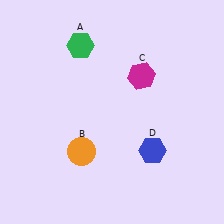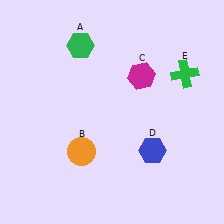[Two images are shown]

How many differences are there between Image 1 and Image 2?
There is 1 difference between the two images.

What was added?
A green cross (E) was added in Image 2.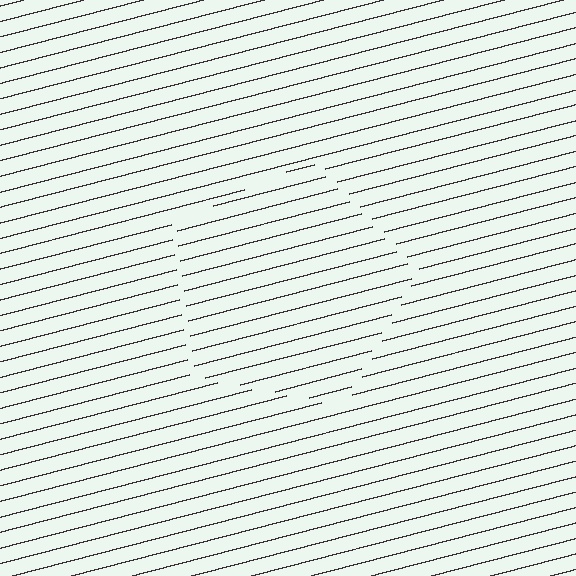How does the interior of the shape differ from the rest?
The interior of the shape contains the same grating, shifted by half a period — the contour is defined by the phase discontinuity where line-ends from the inner and outer gratings abut.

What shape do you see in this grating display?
An illusory pentagon. The interior of the shape contains the same grating, shifted by half a period — the contour is defined by the phase discontinuity where line-ends from the inner and outer gratings abut.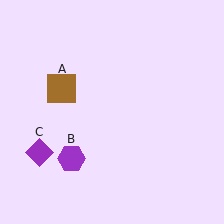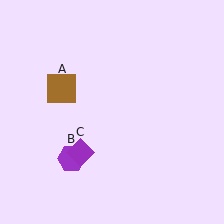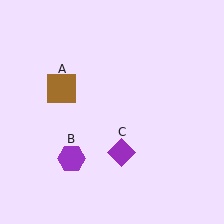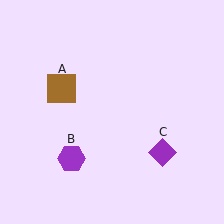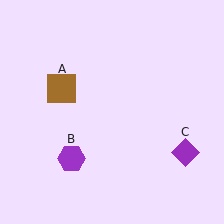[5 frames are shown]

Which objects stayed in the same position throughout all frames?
Brown square (object A) and purple hexagon (object B) remained stationary.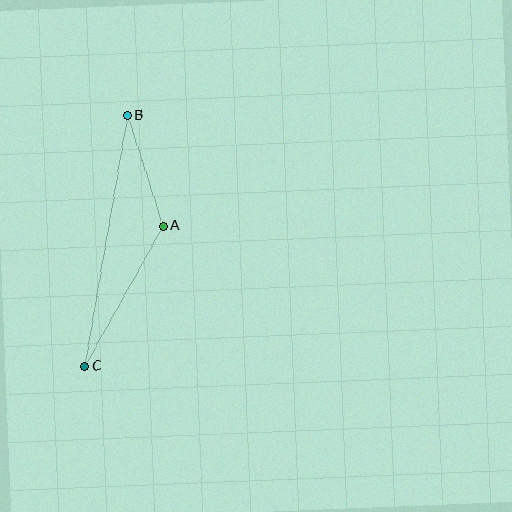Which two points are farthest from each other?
Points B and C are farthest from each other.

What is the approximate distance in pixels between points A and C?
The distance between A and C is approximately 161 pixels.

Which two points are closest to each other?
Points A and B are closest to each other.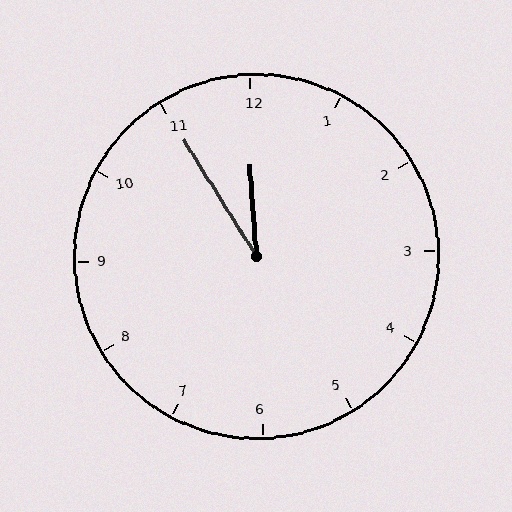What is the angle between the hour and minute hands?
Approximately 28 degrees.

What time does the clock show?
11:55.